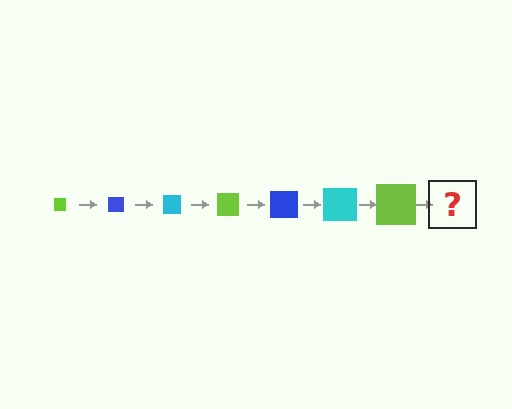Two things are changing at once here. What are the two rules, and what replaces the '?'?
The two rules are that the square grows larger each step and the color cycles through lime, blue, and cyan. The '?' should be a blue square, larger than the previous one.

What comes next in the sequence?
The next element should be a blue square, larger than the previous one.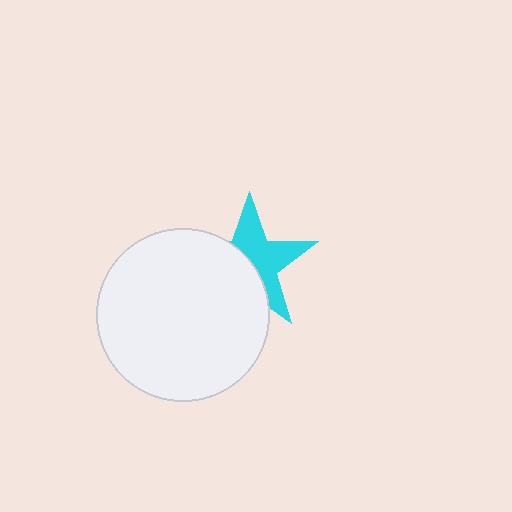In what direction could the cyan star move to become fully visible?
The cyan star could move toward the upper-right. That would shift it out from behind the white circle entirely.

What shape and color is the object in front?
The object in front is a white circle.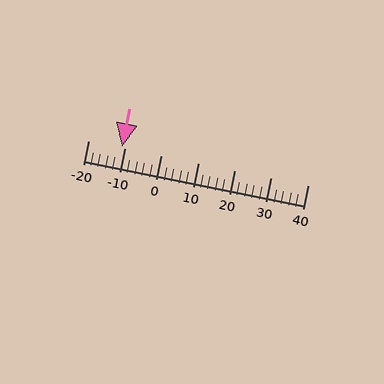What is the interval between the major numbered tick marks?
The major tick marks are spaced 10 units apart.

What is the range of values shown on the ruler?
The ruler shows values from -20 to 40.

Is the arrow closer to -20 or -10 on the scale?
The arrow is closer to -10.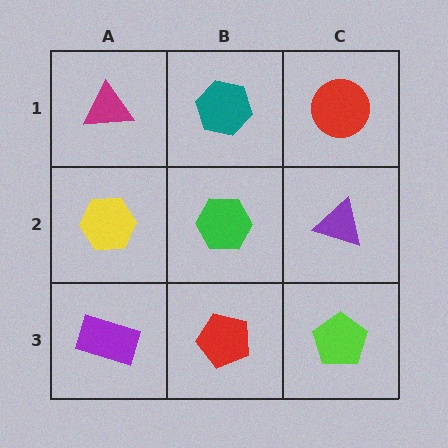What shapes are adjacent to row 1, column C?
A purple triangle (row 2, column C), a teal hexagon (row 1, column B).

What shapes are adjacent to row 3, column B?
A green hexagon (row 2, column B), a purple rectangle (row 3, column A), a lime pentagon (row 3, column C).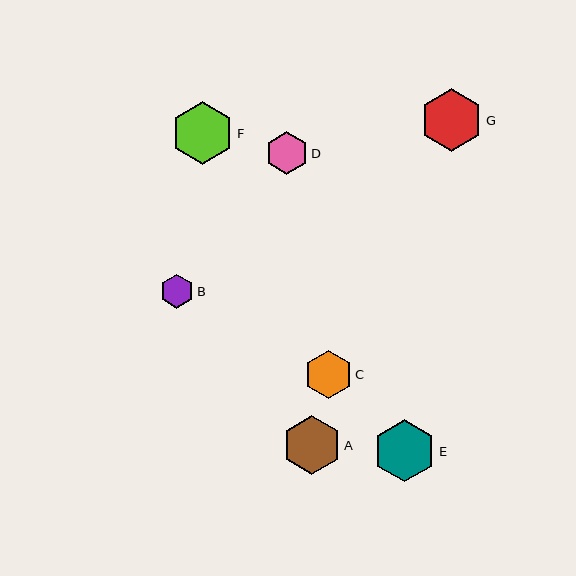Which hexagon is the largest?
Hexagon G is the largest with a size of approximately 63 pixels.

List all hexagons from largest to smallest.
From largest to smallest: G, F, E, A, C, D, B.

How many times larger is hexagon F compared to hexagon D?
Hexagon F is approximately 1.5 times the size of hexagon D.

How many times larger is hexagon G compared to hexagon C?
Hexagon G is approximately 1.3 times the size of hexagon C.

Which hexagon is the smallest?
Hexagon B is the smallest with a size of approximately 34 pixels.